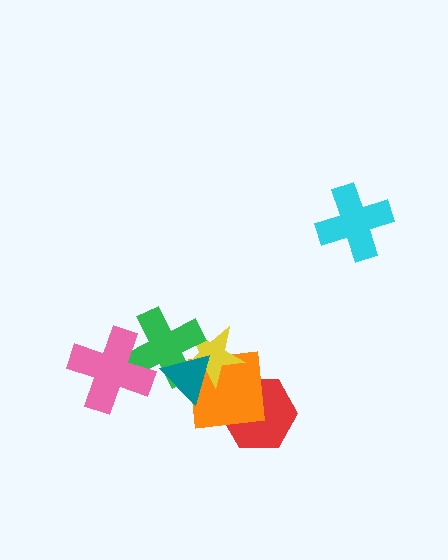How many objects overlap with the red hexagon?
1 object overlaps with the red hexagon.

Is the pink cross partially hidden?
No, no other shape covers it.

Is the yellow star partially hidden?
Yes, it is partially covered by another shape.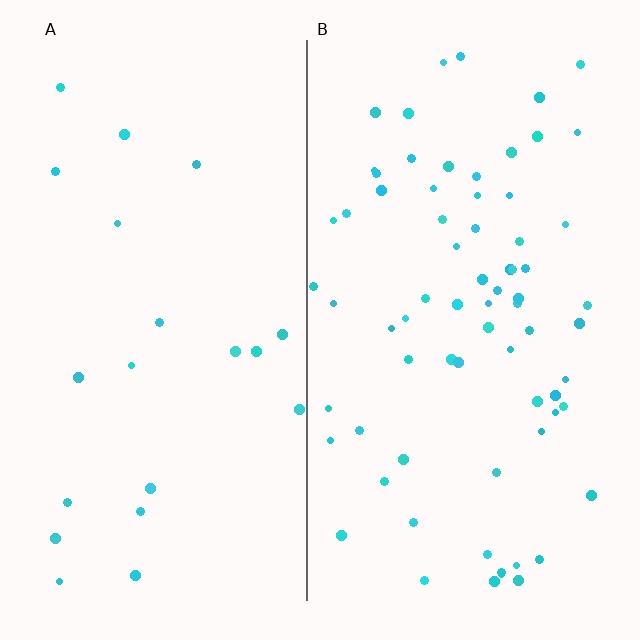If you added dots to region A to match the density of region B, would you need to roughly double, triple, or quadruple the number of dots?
Approximately quadruple.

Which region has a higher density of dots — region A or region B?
B (the right).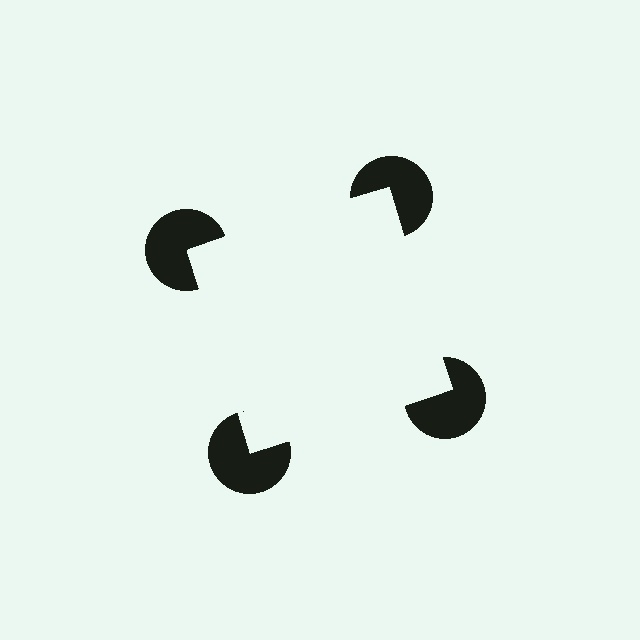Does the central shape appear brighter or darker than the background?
It typically appears slightly brighter than the background, even though no actual brightness change is drawn.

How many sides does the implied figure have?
4 sides.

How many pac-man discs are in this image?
There are 4 — one at each vertex of the illusory square.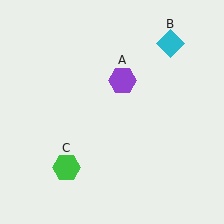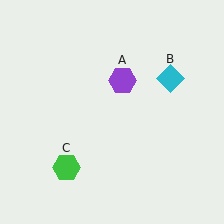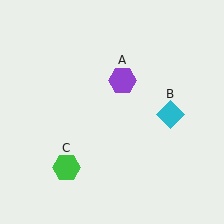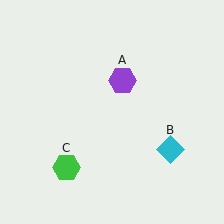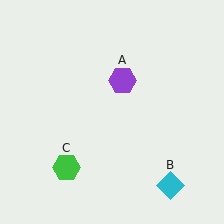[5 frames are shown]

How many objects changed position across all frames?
1 object changed position: cyan diamond (object B).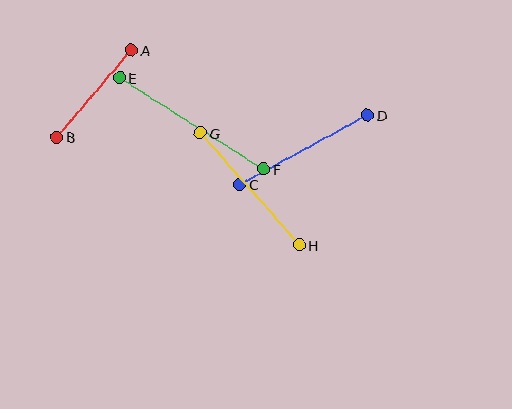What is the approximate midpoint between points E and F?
The midpoint is at approximately (191, 123) pixels.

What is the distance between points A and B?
The distance is approximately 115 pixels.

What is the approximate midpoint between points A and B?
The midpoint is at approximately (94, 94) pixels.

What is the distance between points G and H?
The distance is approximately 150 pixels.